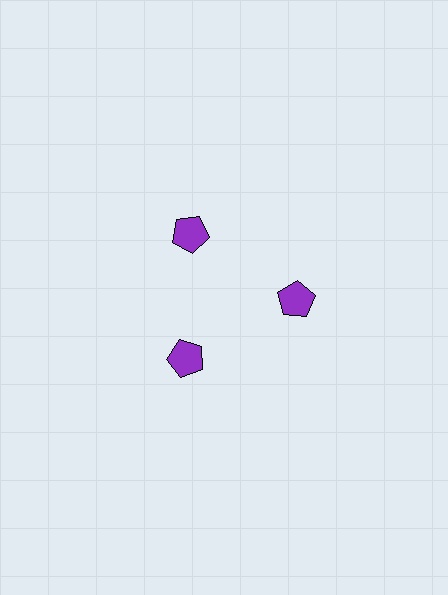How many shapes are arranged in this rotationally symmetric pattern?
There are 3 shapes, arranged in 3 groups of 1.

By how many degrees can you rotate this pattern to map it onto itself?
The pattern maps onto itself every 120 degrees of rotation.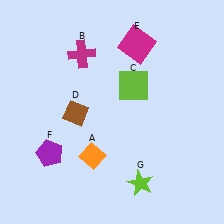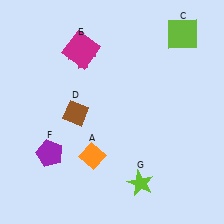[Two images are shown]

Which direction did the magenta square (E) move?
The magenta square (E) moved left.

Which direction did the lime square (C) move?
The lime square (C) moved up.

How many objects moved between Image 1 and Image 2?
2 objects moved between the two images.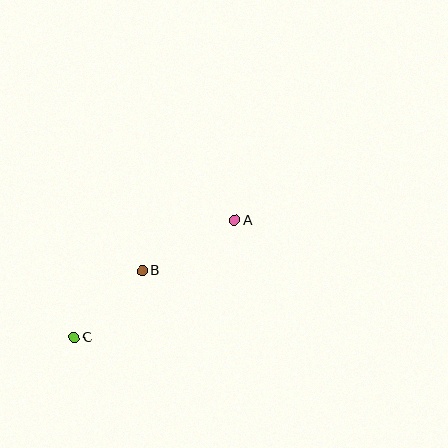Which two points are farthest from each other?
Points A and C are farthest from each other.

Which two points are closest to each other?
Points B and C are closest to each other.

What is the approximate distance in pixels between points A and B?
The distance between A and B is approximately 105 pixels.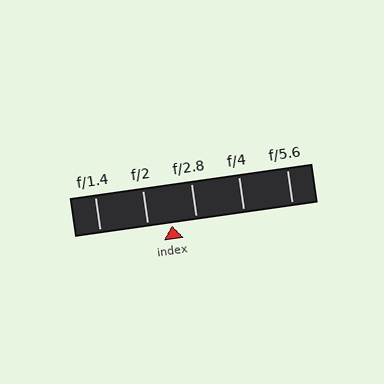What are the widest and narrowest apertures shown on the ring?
The widest aperture shown is f/1.4 and the narrowest is f/5.6.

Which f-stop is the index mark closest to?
The index mark is closest to f/2.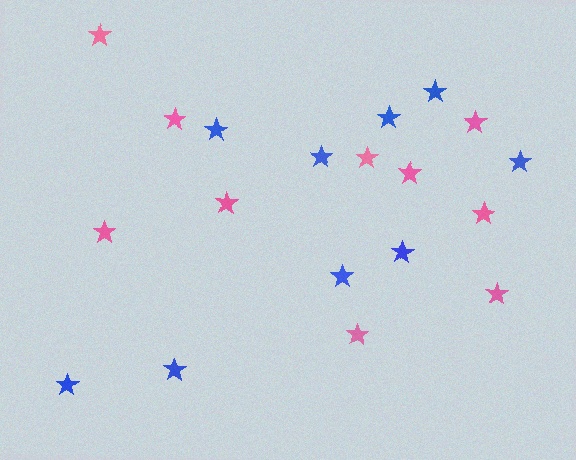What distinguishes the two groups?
There are 2 groups: one group of pink stars (10) and one group of blue stars (9).